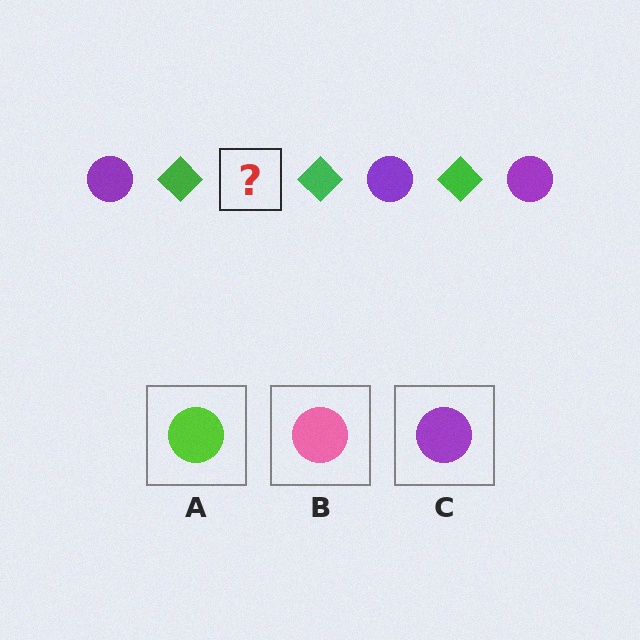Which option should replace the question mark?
Option C.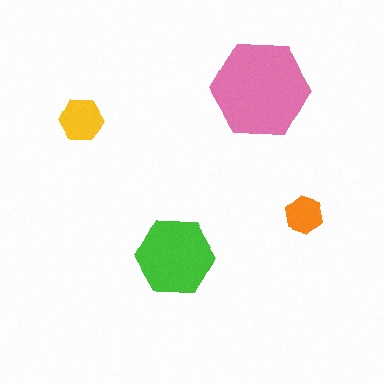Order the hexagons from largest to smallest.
the pink one, the green one, the yellow one, the orange one.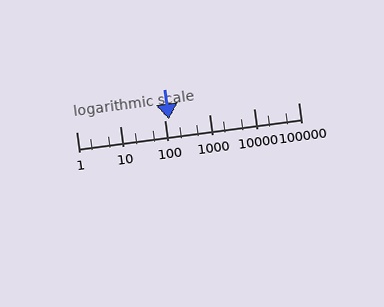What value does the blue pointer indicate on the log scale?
The pointer indicates approximately 120.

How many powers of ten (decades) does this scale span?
The scale spans 5 decades, from 1 to 100000.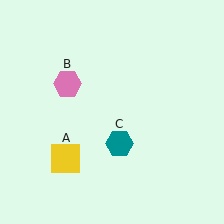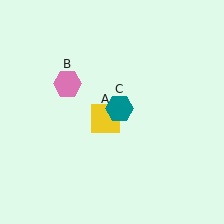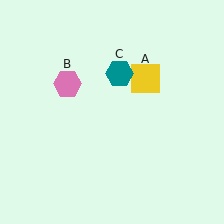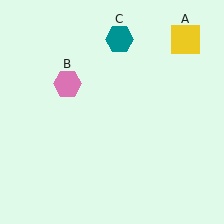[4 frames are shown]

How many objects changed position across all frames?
2 objects changed position: yellow square (object A), teal hexagon (object C).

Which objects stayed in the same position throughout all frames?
Pink hexagon (object B) remained stationary.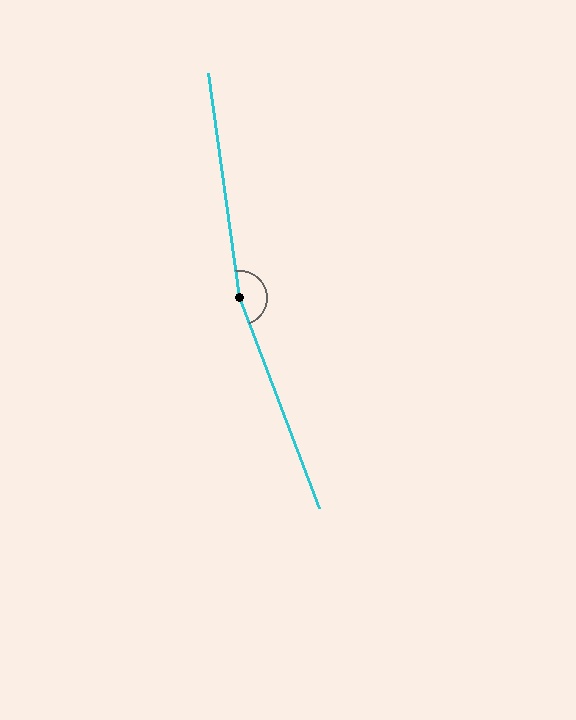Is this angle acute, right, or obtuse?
It is obtuse.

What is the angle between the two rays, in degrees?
Approximately 167 degrees.